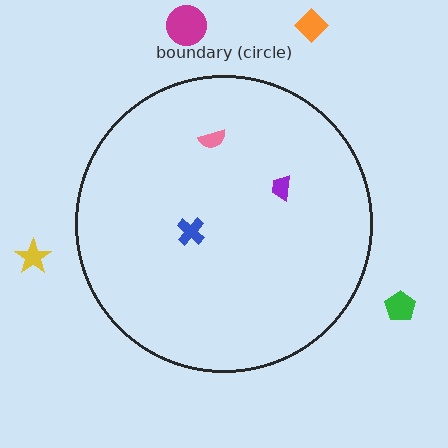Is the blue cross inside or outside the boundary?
Inside.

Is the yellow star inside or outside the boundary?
Outside.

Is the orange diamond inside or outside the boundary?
Outside.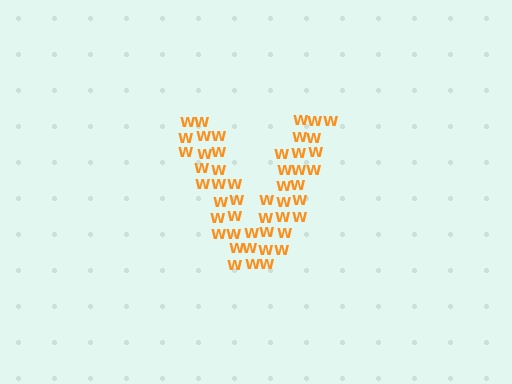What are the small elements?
The small elements are letter W's.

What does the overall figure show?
The overall figure shows the letter V.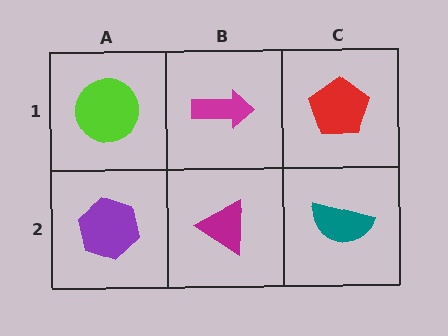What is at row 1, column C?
A red pentagon.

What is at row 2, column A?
A purple hexagon.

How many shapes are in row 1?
3 shapes.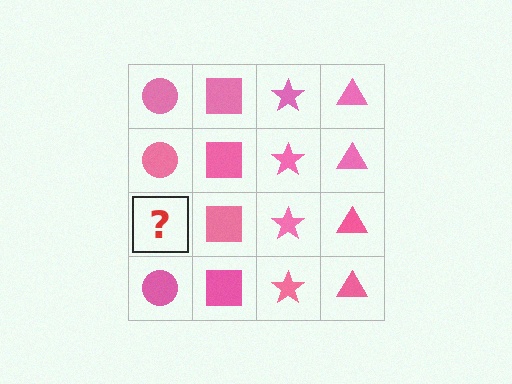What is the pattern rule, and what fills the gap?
The rule is that each column has a consistent shape. The gap should be filled with a pink circle.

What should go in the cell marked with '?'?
The missing cell should contain a pink circle.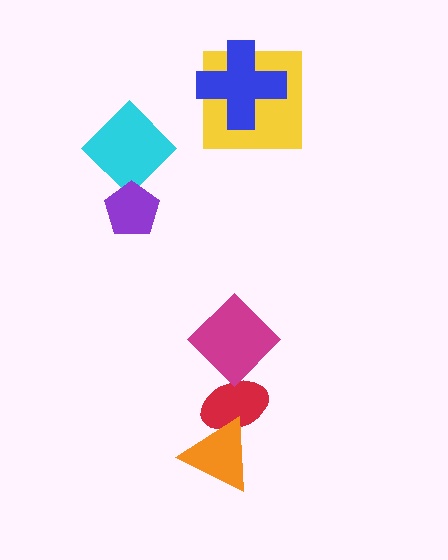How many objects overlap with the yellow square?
1 object overlaps with the yellow square.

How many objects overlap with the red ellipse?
2 objects overlap with the red ellipse.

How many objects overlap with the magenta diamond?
1 object overlaps with the magenta diamond.